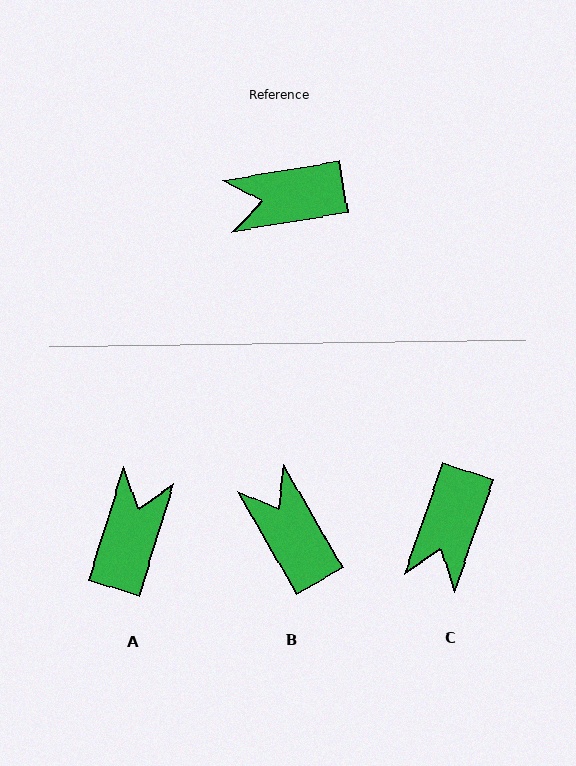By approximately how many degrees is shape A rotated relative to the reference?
Approximately 117 degrees clockwise.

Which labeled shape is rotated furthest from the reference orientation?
A, about 117 degrees away.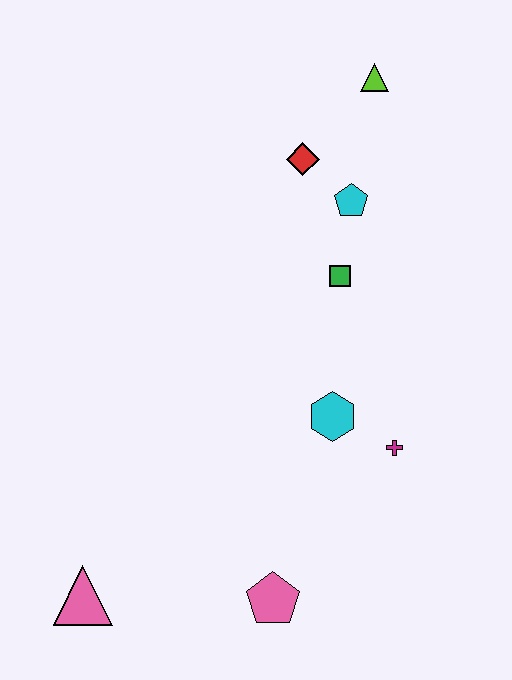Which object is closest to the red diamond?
The cyan pentagon is closest to the red diamond.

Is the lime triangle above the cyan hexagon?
Yes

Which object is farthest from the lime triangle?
The pink triangle is farthest from the lime triangle.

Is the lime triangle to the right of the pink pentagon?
Yes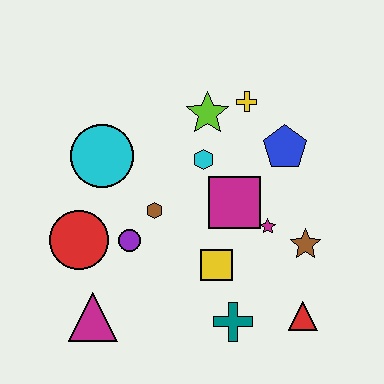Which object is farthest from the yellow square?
The yellow cross is farthest from the yellow square.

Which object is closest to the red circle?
The purple circle is closest to the red circle.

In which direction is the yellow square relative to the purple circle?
The yellow square is to the right of the purple circle.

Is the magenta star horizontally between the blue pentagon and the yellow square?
Yes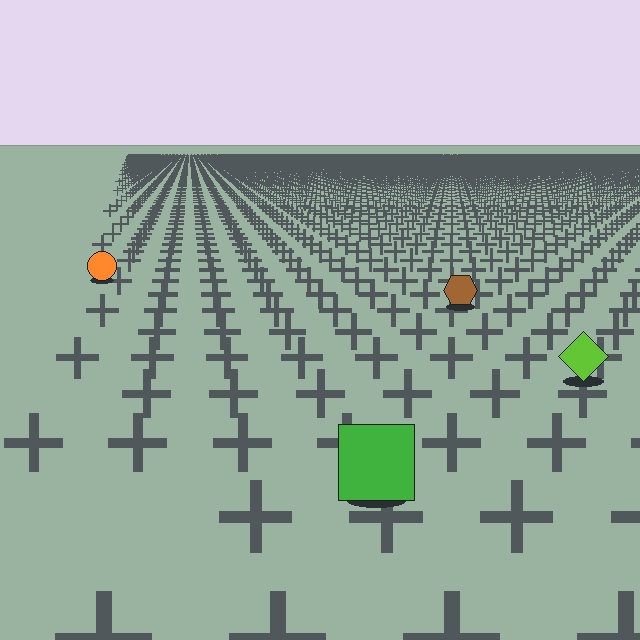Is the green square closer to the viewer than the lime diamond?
Yes. The green square is closer — you can tell from the texture gradient: the ground texture is coarser near it.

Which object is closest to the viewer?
The green square is closest. The texture marks near it are larger and more spread out.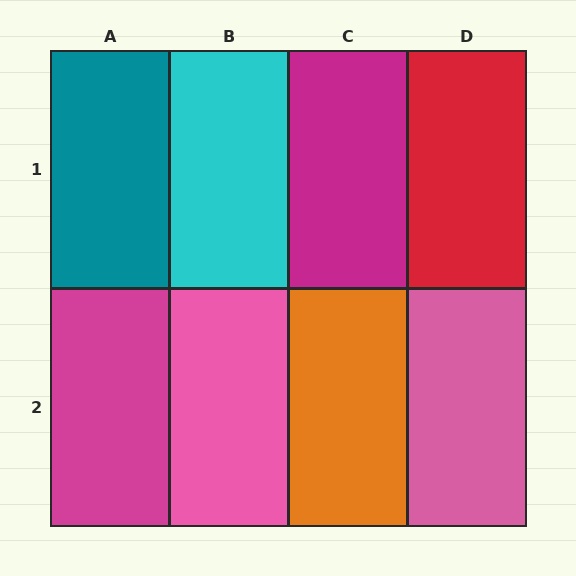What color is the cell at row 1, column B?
Cyan.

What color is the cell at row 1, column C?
Magenta.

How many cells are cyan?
1 cell is cyan.